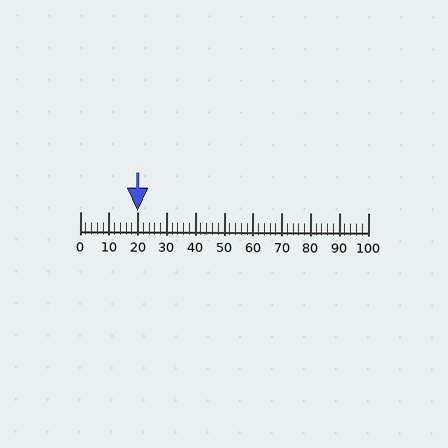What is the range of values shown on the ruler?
The ruler shows values from 0 to 100.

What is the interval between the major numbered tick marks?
The major tick marks are spaced 10 units apart.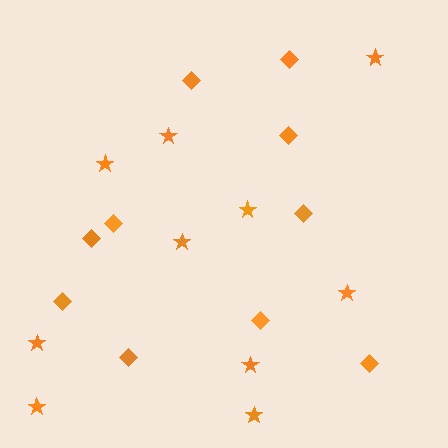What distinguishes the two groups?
There are 2 groups: one group of diamonds (10) and one group of stars (10).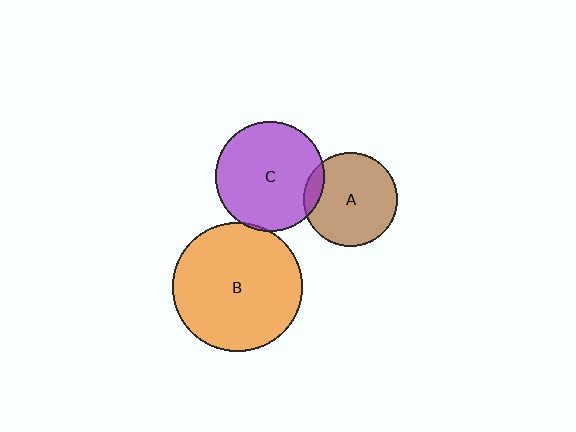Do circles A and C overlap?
Yes.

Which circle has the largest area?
Circle B (orange).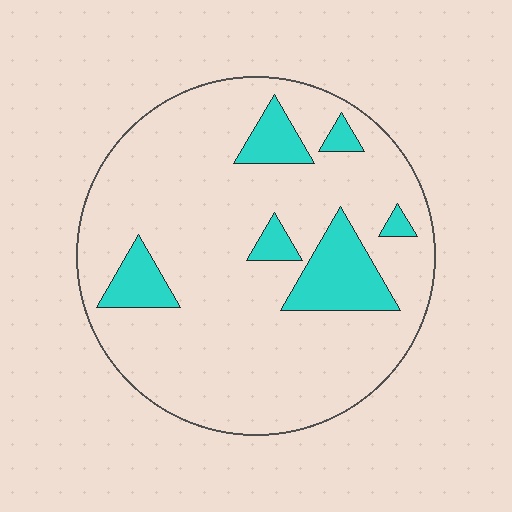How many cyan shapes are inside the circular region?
6.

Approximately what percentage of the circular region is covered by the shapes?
Approximately 15%.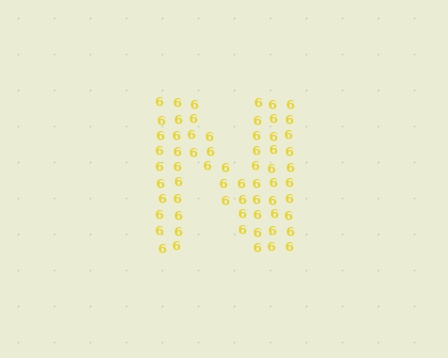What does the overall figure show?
The overall figure shows the letter N.